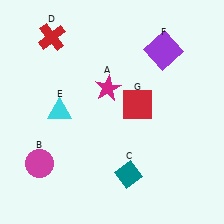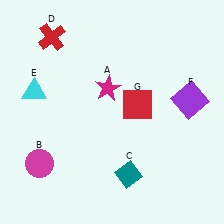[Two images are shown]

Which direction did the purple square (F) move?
The purple square (F) moved down.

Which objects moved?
The objects that moved are: the cyan triangle (E), the purple square (F).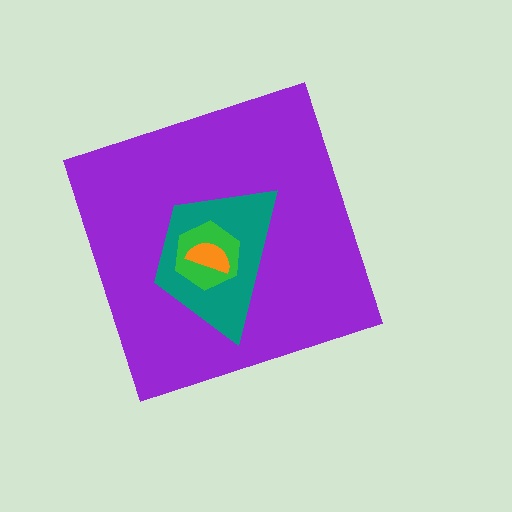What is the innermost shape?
The orange semicircle.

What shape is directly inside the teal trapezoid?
The green hexagon.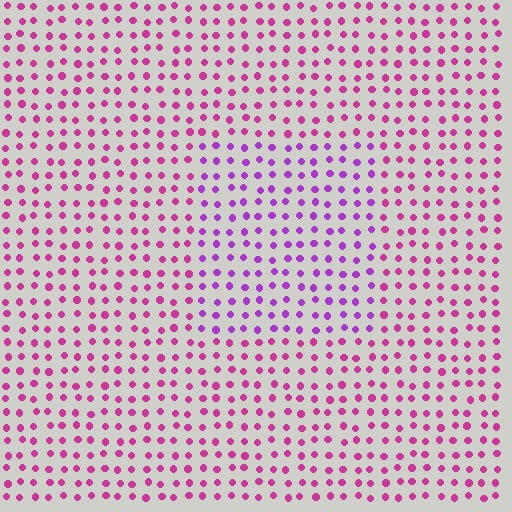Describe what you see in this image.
The image is filled with small magenta elements in a uniform arrangement. A rectangle-shaped region is visible where the elements are tinted to a slightly different hue, forming a subtle color boundary.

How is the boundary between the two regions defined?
The boundary is defined purely by a slight shift in hue (about 33 degrees). Spacing, size, and orientation are identical on both sides.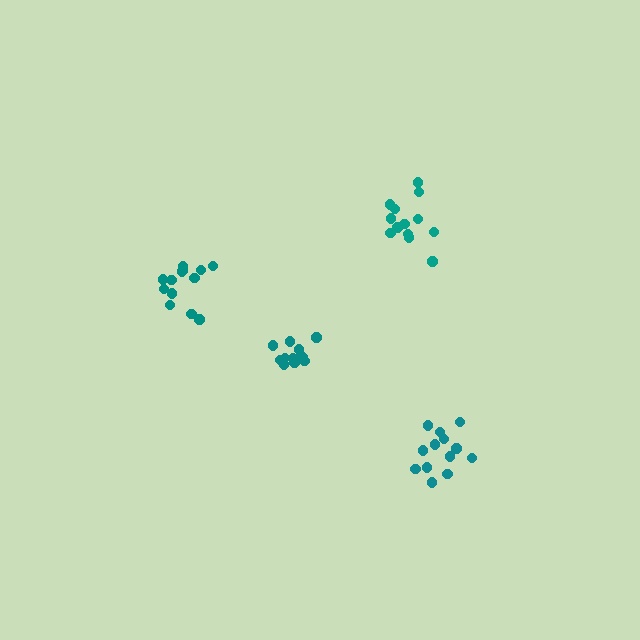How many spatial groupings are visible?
There are 4 spatial groupings.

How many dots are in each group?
Group 1: 12 dots, Group 2: 13 dots, Group 3: 13 dots, Group 4: 13 dots (51 total).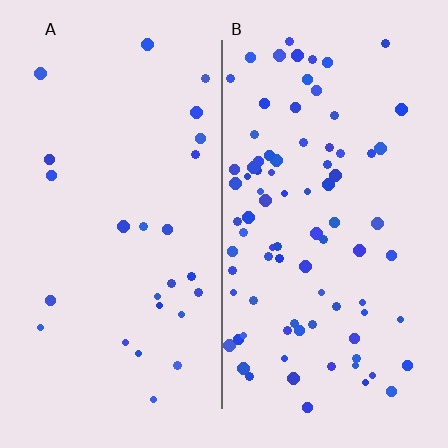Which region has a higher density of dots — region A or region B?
B (the right).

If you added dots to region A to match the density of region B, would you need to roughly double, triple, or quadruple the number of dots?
Approximately triple.